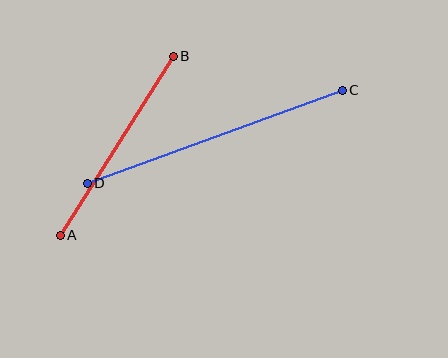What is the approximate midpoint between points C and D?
The midpoint is at approximately (215, 137) pixels.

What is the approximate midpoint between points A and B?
The midpoint is at approximately (117, 146) pixels.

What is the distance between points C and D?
The distance is approximately 271 pixels.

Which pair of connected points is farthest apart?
Points C and D are farthest apart.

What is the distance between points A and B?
The distance is approximately 212 pixels.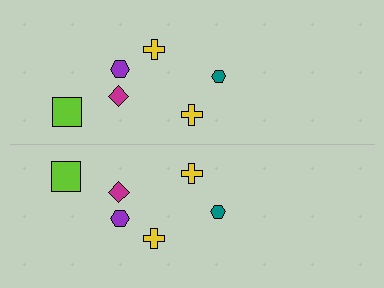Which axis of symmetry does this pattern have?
The pattern has a horizontal axis of symmetry running through the center of the image.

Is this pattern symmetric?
Yes, this pattern has bilateral (reflection) symmetry.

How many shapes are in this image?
There are 12 shapes in this image.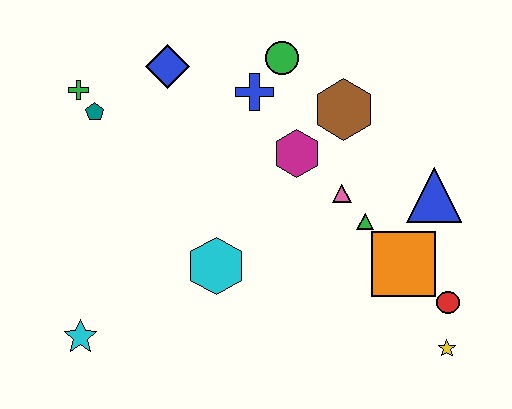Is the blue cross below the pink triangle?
No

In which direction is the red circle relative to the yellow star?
The red circle is above the yellow star.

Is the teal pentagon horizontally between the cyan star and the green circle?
Yes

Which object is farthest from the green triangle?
The green cross is farthest from the green triangle.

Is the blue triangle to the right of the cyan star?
Yes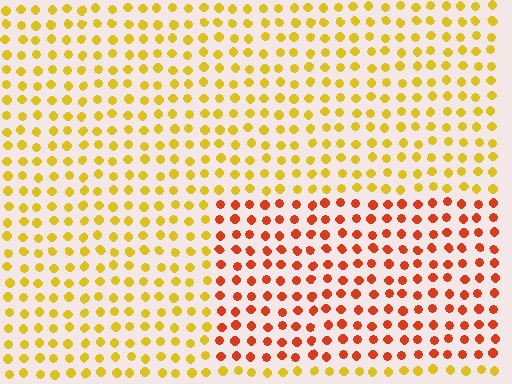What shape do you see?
I see a rectangle.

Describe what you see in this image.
The image is filled with small yellow elements in a uniform arrangement. A rectangle-shaped region is visible where the elements are tinted to a slightly different hue, forming a subtle color boundary.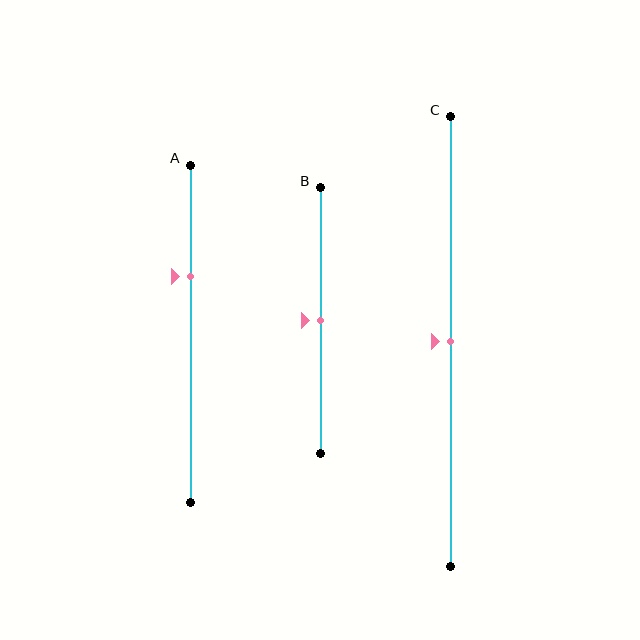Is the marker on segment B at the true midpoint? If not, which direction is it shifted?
Yes, the marker on segment B is at the true midpoint.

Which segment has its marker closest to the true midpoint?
Segment B has its marker closest to the true midpoint.